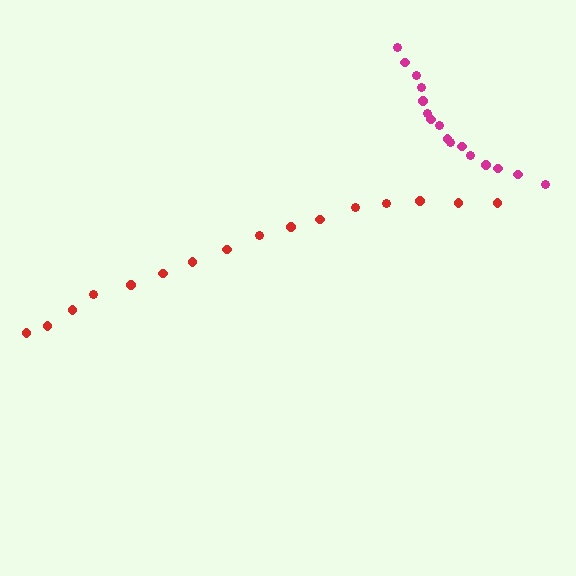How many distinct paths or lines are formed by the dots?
There are 2 distinct paths.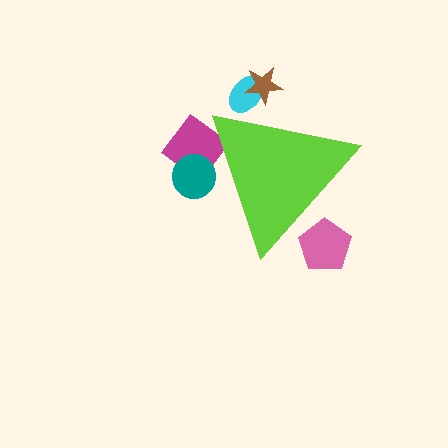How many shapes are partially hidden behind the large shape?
5 shapes are partially hidden.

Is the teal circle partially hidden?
Yes, the teal circle is partially hidden behind the lime triangle.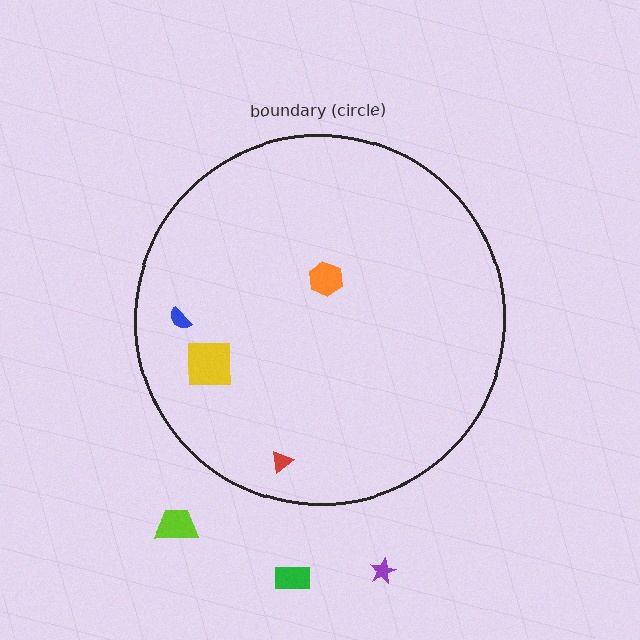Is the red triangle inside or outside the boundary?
Inside.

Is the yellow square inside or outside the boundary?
Inside.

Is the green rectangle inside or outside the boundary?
Outside.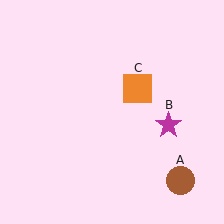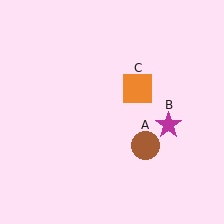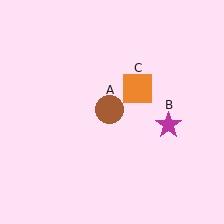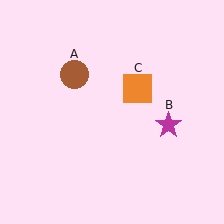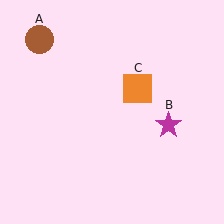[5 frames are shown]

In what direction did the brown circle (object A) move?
The brown circle (object A) moved up and to the left.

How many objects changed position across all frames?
1 object changed position: brown circle (object A).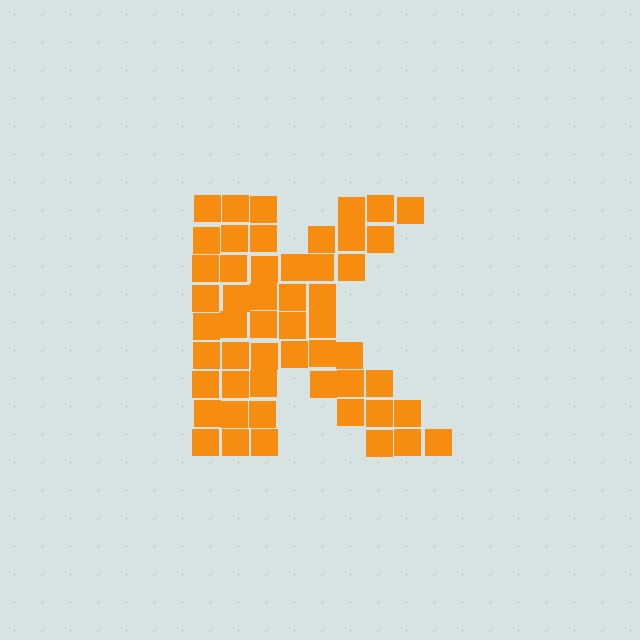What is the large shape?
The large shape is the letter K.